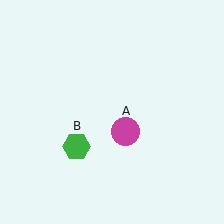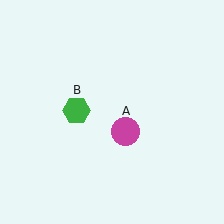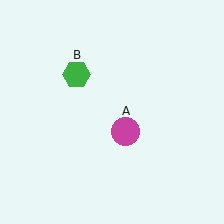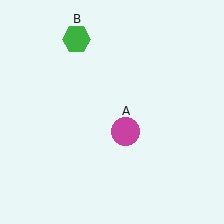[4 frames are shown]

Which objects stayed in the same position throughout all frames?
Magenta circle (object A) remained stationary.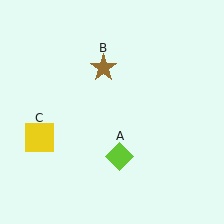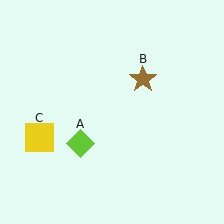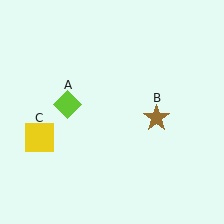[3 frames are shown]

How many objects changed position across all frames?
2 objects changed position: lime diamond (object A), brown star (object B).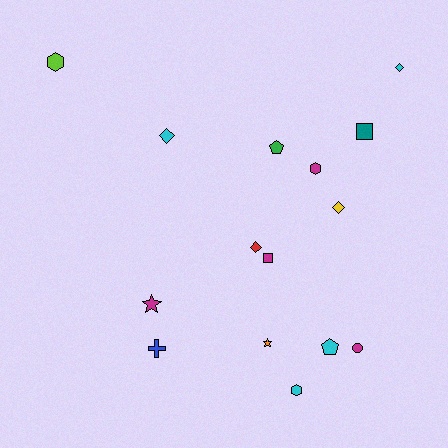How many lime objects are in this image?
There is 1 lime object.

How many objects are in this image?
There are 15 objects.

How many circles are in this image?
There is 1 circle.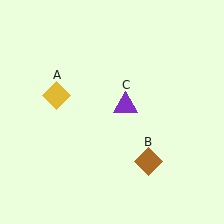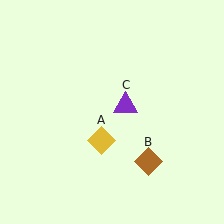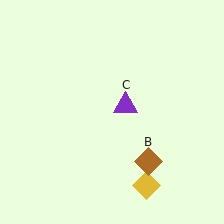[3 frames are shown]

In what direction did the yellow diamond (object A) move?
The yellow diamond (object A) moved down and to the right.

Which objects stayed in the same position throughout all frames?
Brown diamond (object B) and purple triangle (object C) remained stationary.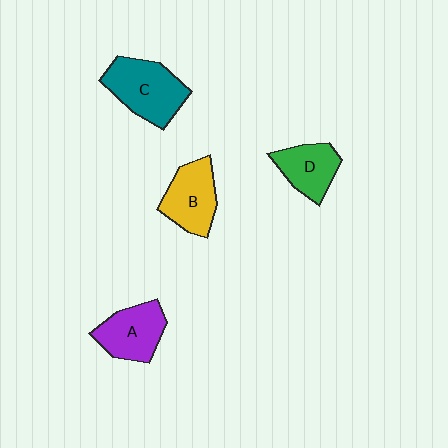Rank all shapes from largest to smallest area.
From largest to smallest: C (teal), B (yellow), A (purple), D (green).